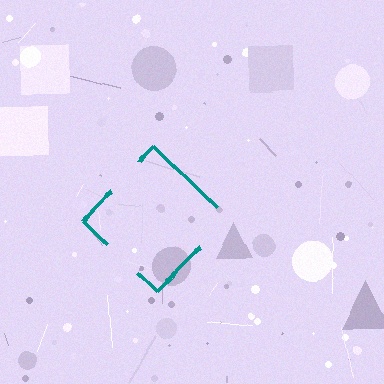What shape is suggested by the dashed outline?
The dashed outline suggests a diamond.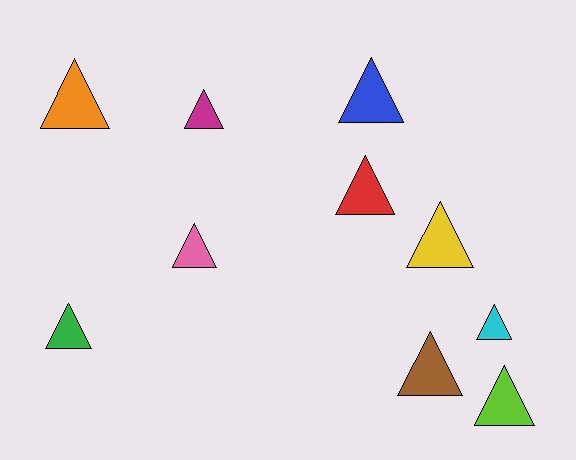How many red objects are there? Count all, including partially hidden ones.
There is 1 red object.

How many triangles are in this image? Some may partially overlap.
There are 10 triangles.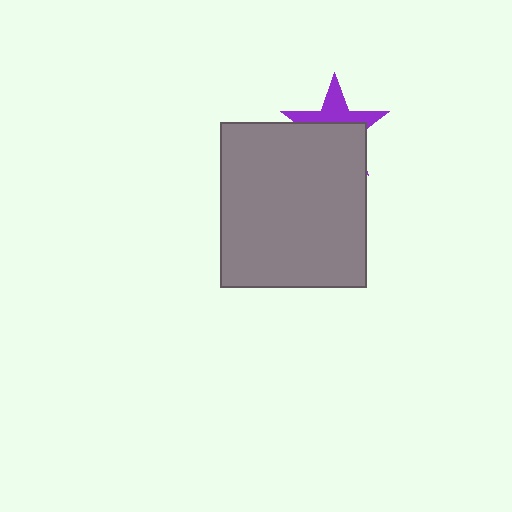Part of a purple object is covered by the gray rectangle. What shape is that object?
It is a star.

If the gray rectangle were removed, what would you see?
You would see the complete purple star.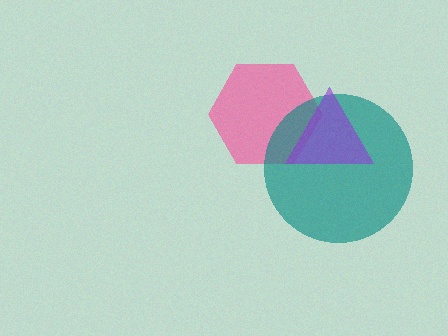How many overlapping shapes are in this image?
There are 3 overlapping shapes in the image.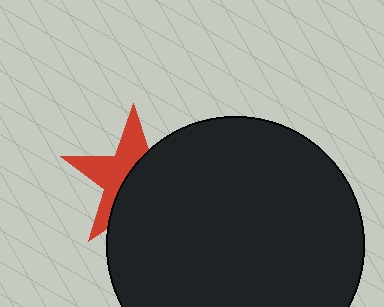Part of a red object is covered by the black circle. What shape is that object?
It is a star.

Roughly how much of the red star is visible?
About half of it is visible (roughly 46%).